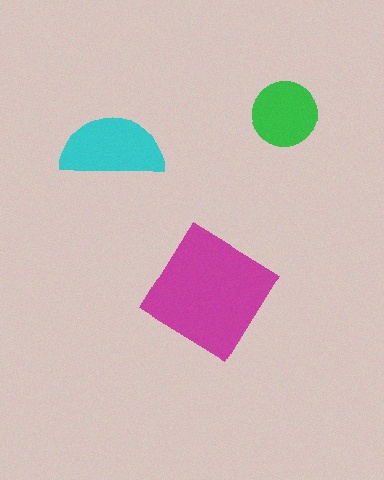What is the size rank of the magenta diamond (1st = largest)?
1st.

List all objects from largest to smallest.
The magenta diamond, the cyan semicircle, the green circle.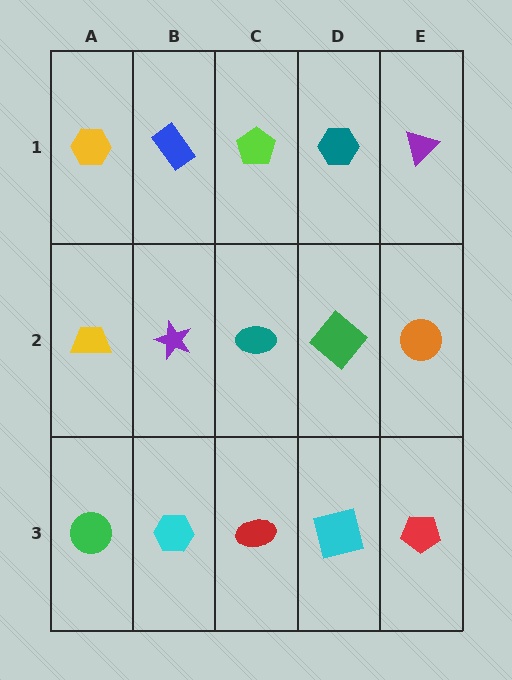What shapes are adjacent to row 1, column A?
A yellow trapezoid (row 2, column A), a blue rectangle (row 1, column B).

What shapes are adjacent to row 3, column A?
A yellow trapezoid (row 2, column A), a cyan hexagon (row 3, column B).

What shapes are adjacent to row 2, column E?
A purple triangle (row 1, column E), a red pentagon (row 3, column E), a green diamond (row 2, column D).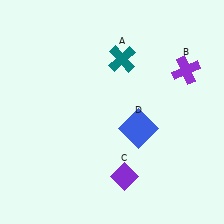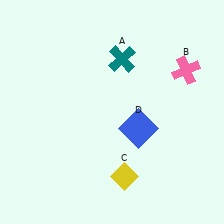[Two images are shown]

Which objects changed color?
B changed from purple to pink. C changed from purple to yellow.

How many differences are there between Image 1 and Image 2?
There are 2 differences between the two images.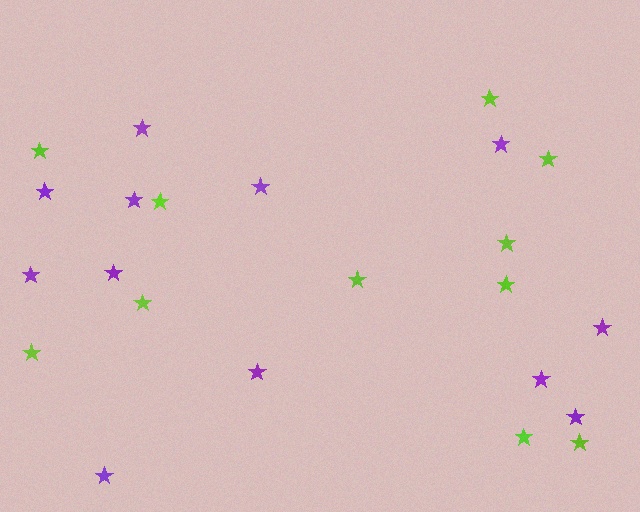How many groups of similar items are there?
There are 2 groups: one group of purple stars (12) and one group of lime stars (11).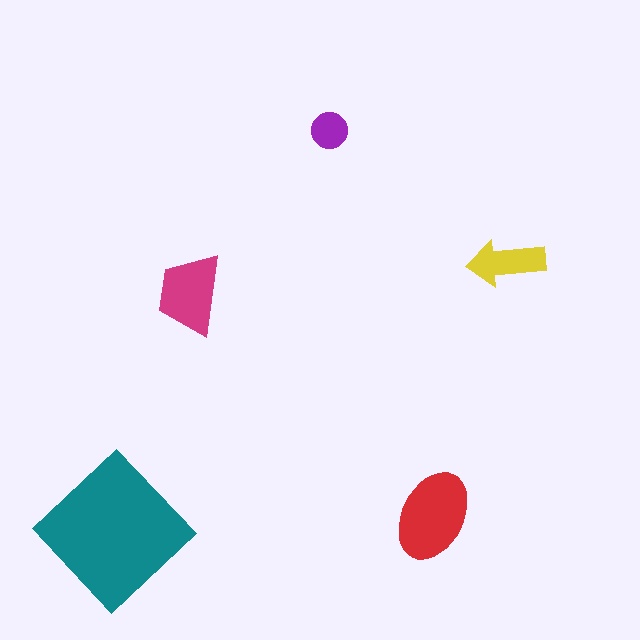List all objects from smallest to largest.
The purple circle, the yellow arrow, the magenta trapezoid, the red ellipse, the teal diamond.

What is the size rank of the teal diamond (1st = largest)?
1st.